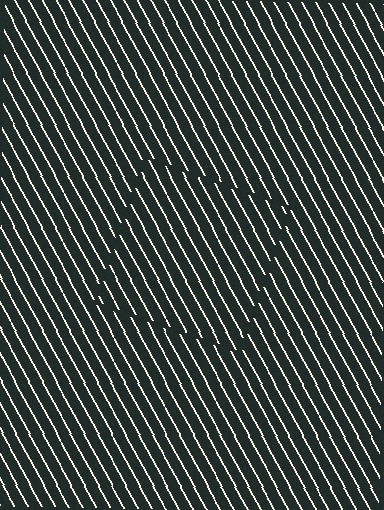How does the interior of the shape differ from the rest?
The interior of the shape contains the same grating, shifted by half a period — the contour is defined by the phase discontinuity where line-ends from the inner and outer gratings abut.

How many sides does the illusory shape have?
4 sides — the line-ends trace a square.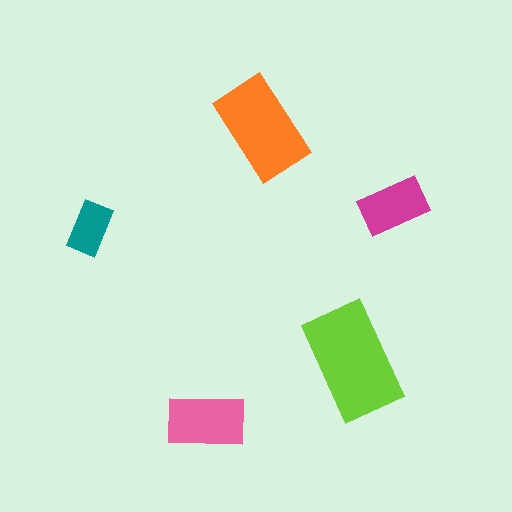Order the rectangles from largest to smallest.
the lime one, the orange one, the pink one, the magenta one, the teal one.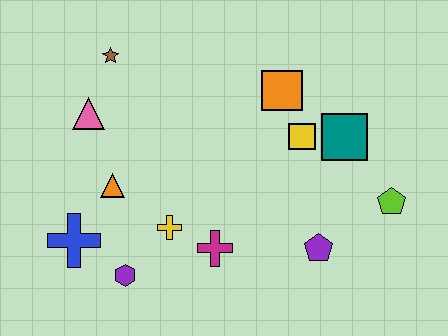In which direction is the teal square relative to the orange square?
The teal square is to the right of the orange square.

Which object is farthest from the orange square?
The blue cross is farthest from the orange square.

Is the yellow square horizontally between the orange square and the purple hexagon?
No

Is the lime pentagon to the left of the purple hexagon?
No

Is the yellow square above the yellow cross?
Yes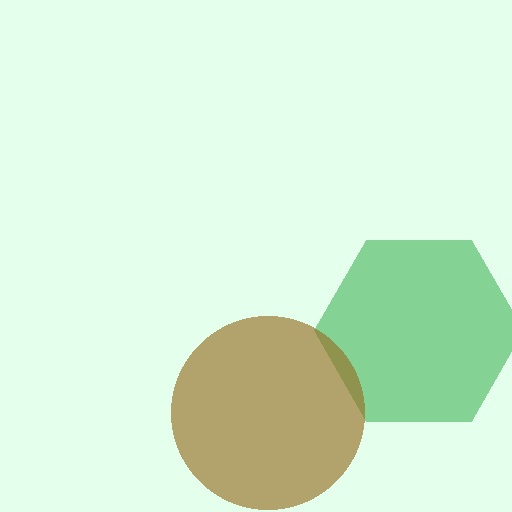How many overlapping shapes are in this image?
There are 2 overlapping shapes in the image.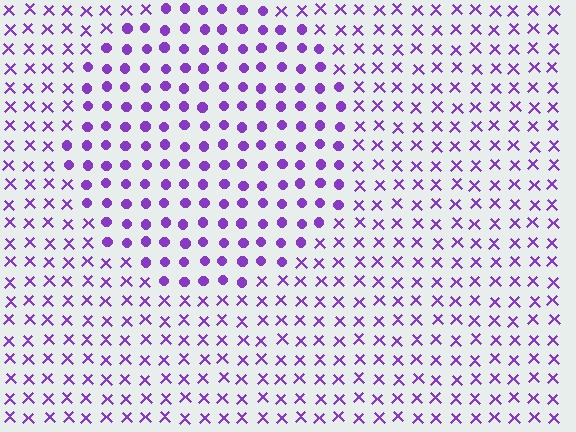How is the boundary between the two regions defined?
The boundary is defined by a change in element shape: circles inside vs. X marks outside. All elements share the same color and spacing.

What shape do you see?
I see a circle.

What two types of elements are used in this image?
The image uses circles inside the circle region and X marks outside it.